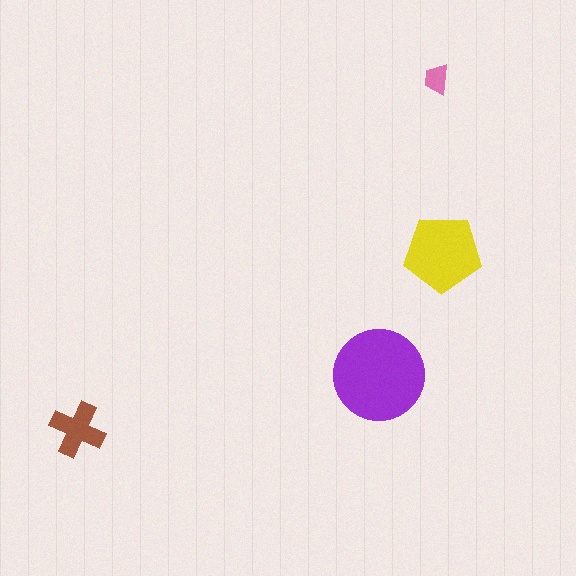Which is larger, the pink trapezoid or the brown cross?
The brown cross.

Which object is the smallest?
The pink trapezoid.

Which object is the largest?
The purple circle.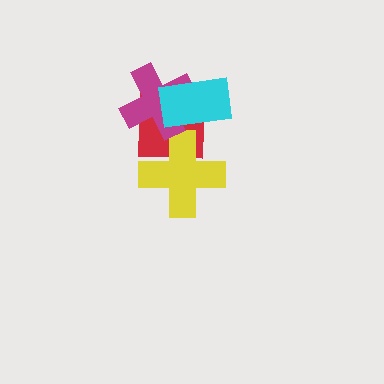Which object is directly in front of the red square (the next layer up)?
The yellow cross is directly in front of the red square.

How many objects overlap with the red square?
3 objects overlap with the red square.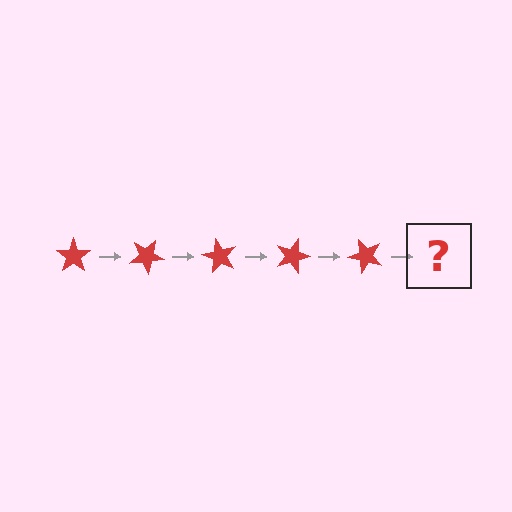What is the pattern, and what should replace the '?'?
The pattern is that the star rotates 30 degrees each step. The '?' should be a red star rotated 150 degrees.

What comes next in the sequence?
The next element should be a red star rotated 150 degrees.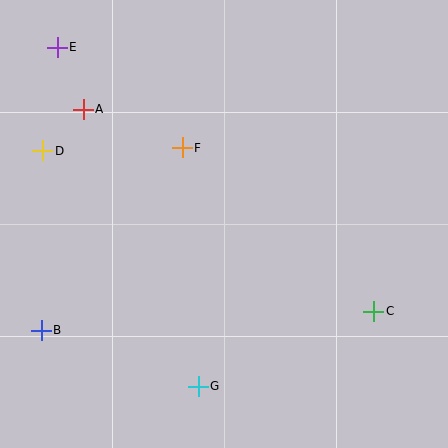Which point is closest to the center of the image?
Point F at (182, 148) is closest to the center.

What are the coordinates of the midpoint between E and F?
The midpoint between E and F is at (120, 97).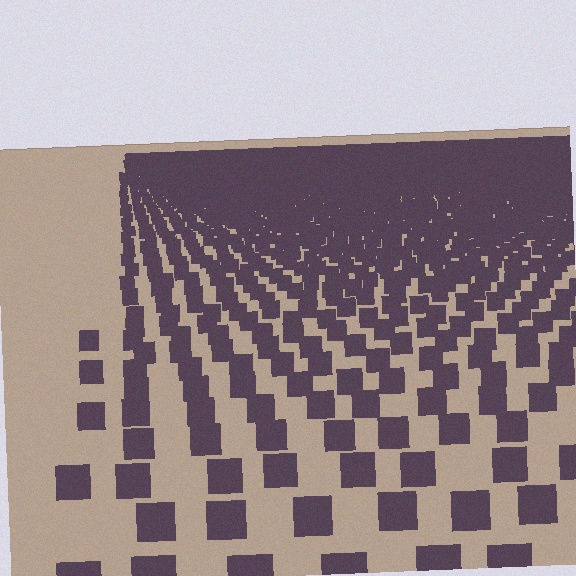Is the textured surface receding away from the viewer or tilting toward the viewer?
The surface is receding away from the viewer. Texture elements get smaller and denser toward the top.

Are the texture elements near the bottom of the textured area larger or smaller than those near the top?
Larger. Near the bottom, elements are closer to the viewer and appear at a bigger on-screen size.